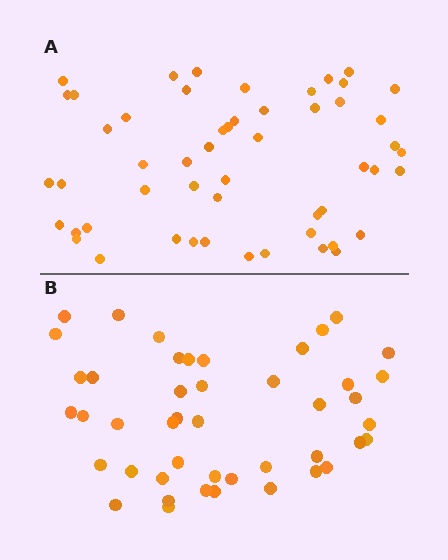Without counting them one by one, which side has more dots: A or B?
Region A (the top region) has more dots.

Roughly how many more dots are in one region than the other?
Region A has roughly 8 or so more dots than region B.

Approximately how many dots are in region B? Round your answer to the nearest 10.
About 40 dots. (The exact count is 45, which rounds to 40.)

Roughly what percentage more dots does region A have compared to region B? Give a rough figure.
About 20% more.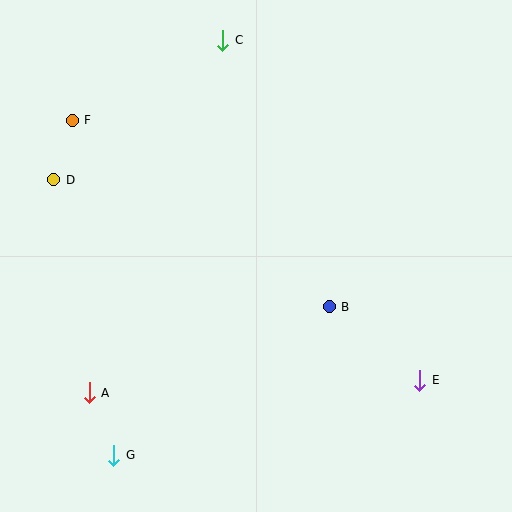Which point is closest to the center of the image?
Point B at (329, 307) is closest to the center.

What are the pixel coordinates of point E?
Point E is at (420, 380).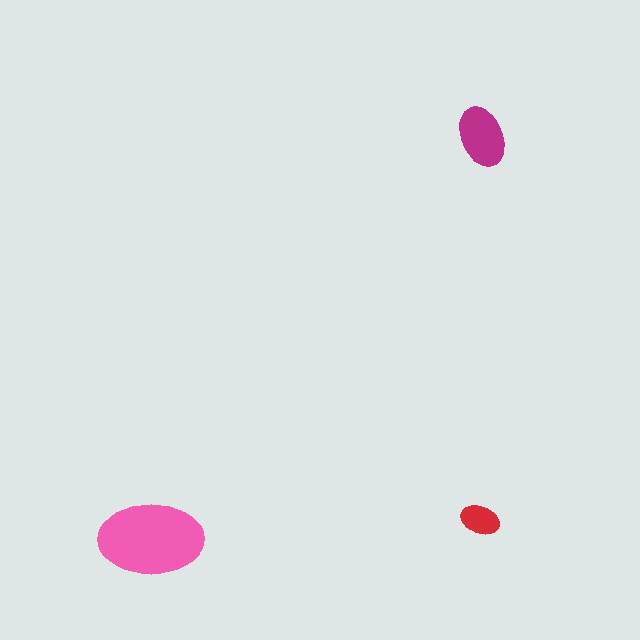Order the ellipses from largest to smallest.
the pink one, the magenta one, the red one.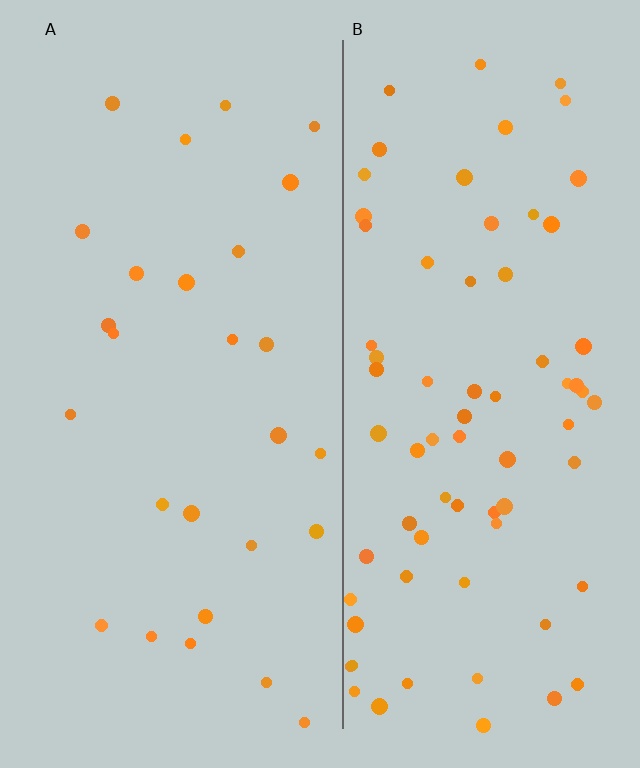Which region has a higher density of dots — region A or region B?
B (the right).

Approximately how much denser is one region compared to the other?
Approximately 2.7× — region B over region A.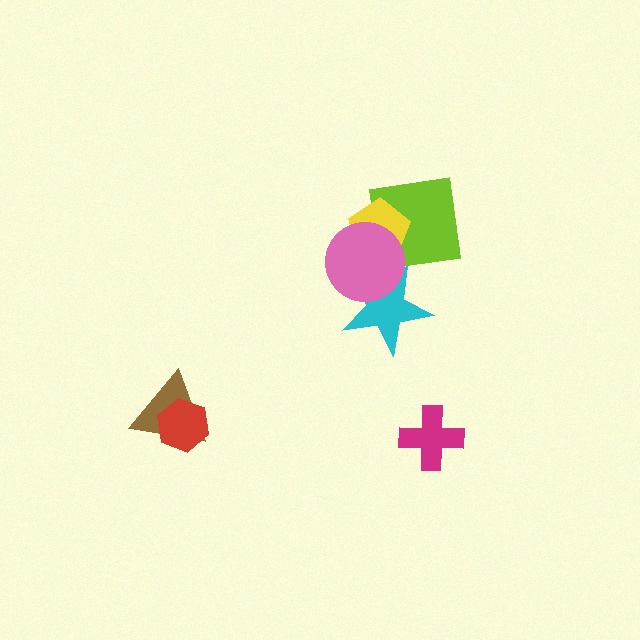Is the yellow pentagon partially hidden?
Yes, it is partially covered by another shape.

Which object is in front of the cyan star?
The pink circle is in front of the cyan star.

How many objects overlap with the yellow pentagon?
2 objects overlap with the yellow pentagon.